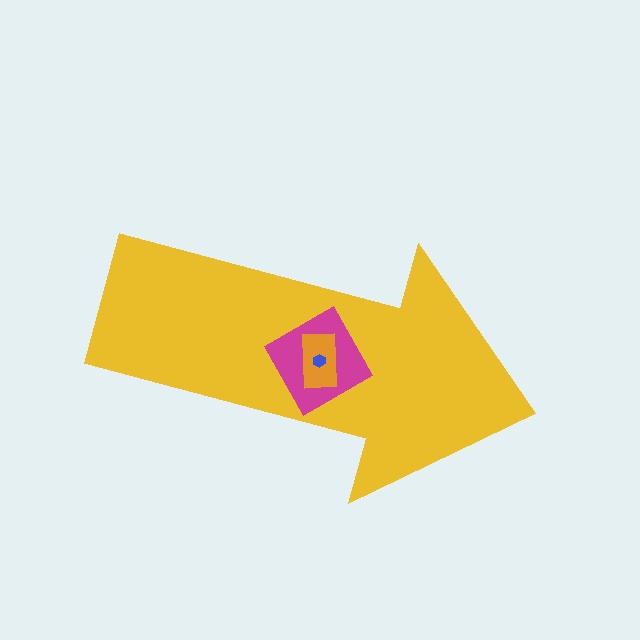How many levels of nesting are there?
4.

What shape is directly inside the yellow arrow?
The magenta square.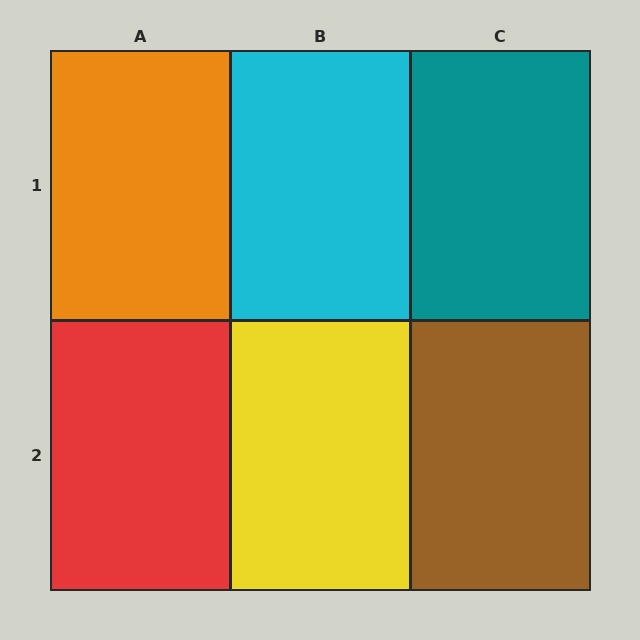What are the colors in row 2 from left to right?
Red, yellow, brown.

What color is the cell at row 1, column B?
Cyan.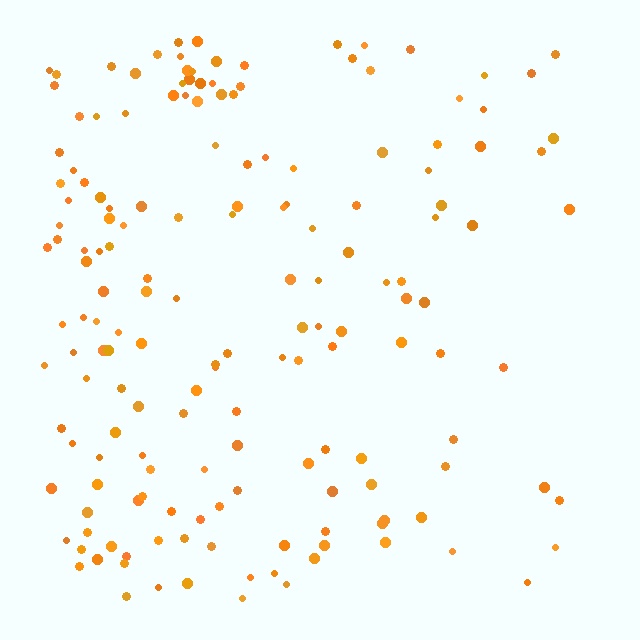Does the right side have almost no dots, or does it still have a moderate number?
Still a moderate number, just noticeably fewer than the left.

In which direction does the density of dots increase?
From right to left, with the left side densest.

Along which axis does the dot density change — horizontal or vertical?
Horizontal.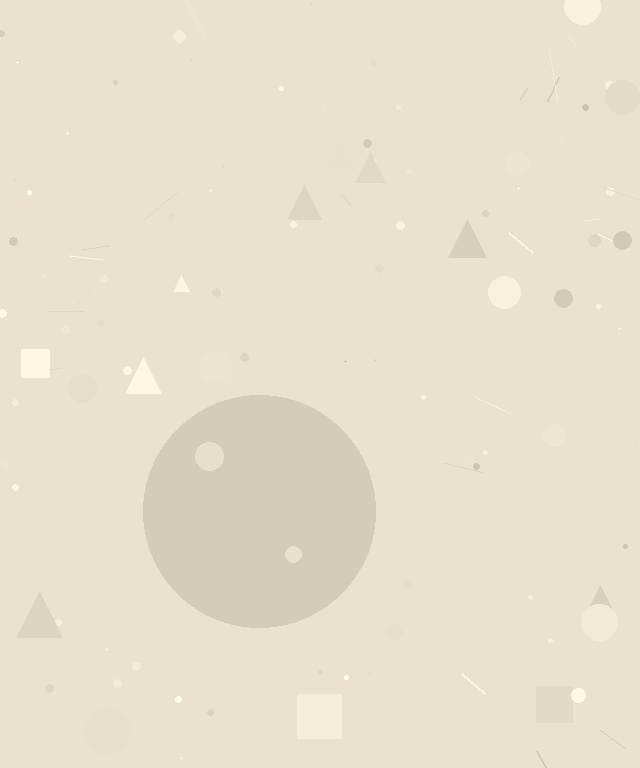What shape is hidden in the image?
A circle is hidden in the image.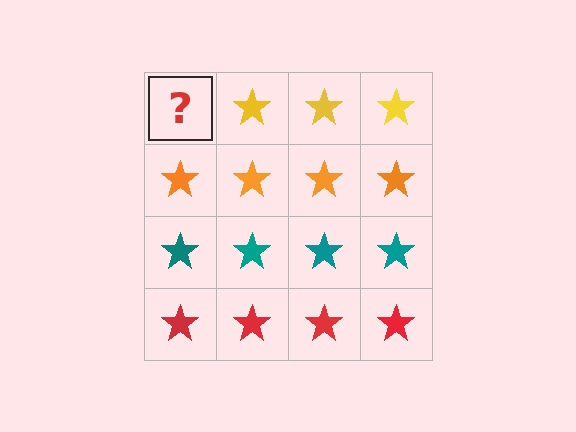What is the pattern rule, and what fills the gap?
The rule is that each row has a consistent color. The gap should be filled with a yellow star.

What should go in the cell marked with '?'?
The missing cell should contain a yellow star.